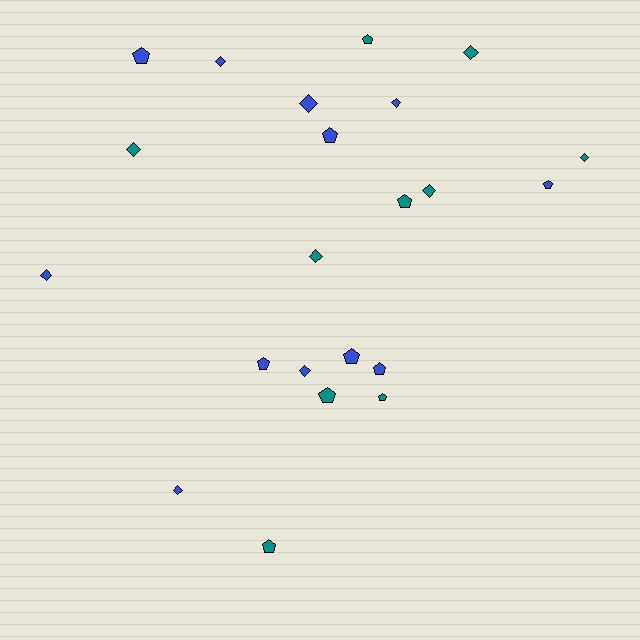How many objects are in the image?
There are 22 objects.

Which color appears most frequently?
Blue, with 12 objects.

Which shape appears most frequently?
Pentagon, with 11 objects.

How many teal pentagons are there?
There are 5 teal pentagons.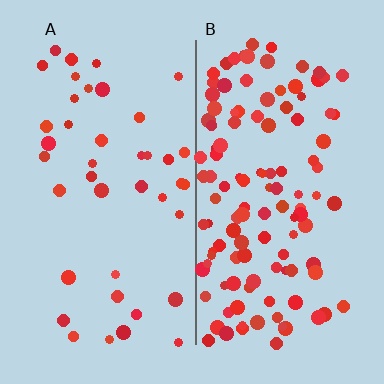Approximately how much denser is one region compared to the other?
Approximately 2.9× — region B over region A.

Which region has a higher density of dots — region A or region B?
B (the right).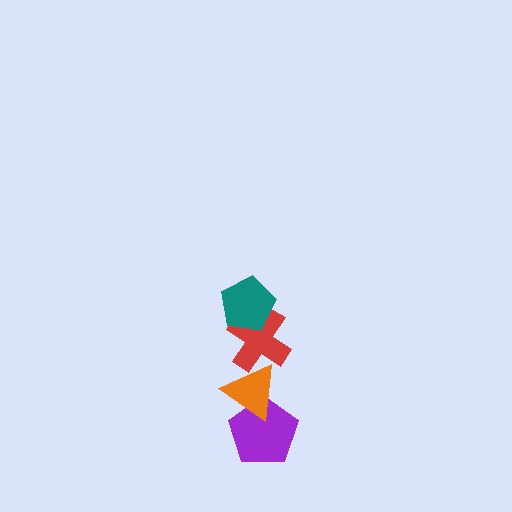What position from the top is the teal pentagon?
The teal pentagon is 1st from the top.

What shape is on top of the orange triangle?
The red cross is on top of the orange triangle.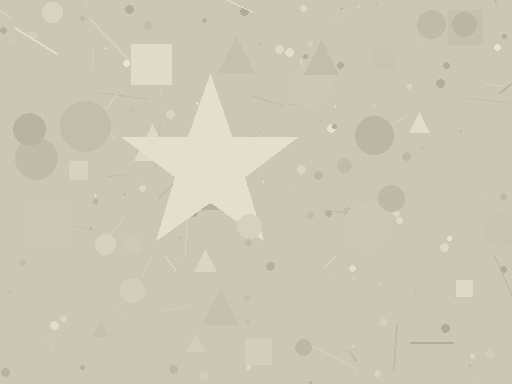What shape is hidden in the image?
A star is hidden in the image.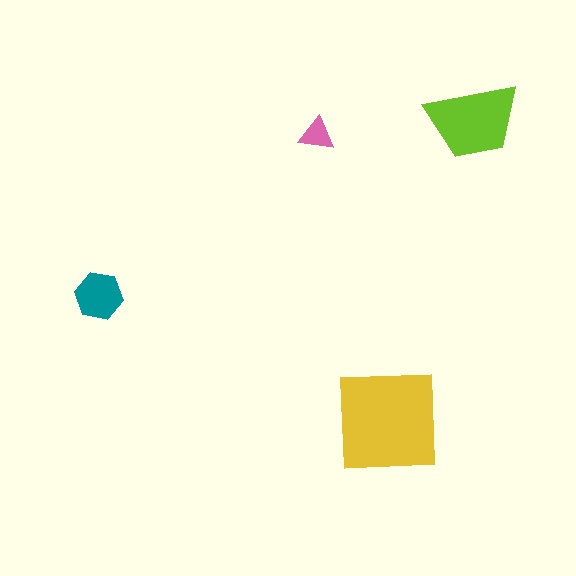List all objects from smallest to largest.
The pink triangle, the teal hexagon, the lime trapezoid, the yellow square.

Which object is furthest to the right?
The lime trapezoid is rightmost.